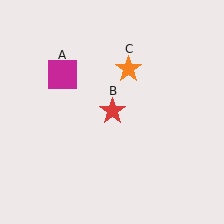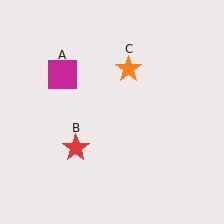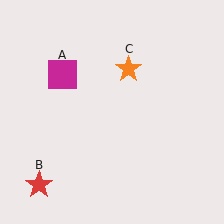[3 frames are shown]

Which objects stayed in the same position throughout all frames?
Magenta square (object A) and orange star (object C) remained stationary.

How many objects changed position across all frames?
1 object changed position: red star (object B).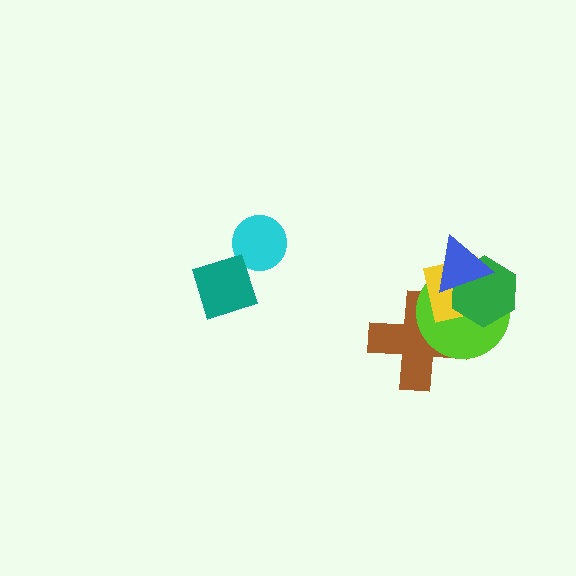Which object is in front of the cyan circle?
The teal diamond is in front of the cyan circle.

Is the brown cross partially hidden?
Yes, it is partially covered by another shape.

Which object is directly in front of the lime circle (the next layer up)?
The yellow square is directly in front of the lime circle.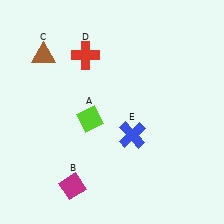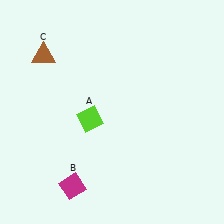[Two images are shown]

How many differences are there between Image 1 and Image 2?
There are 2 differences between the two images.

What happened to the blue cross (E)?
The blue cross (E) was removed in Image 2. It was in the bottom-right area of Image 1.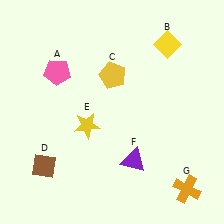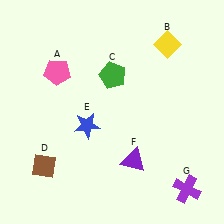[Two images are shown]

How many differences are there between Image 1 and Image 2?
There are 3 differences between the two images.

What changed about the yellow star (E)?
In Image 1, E is yellow. In Image 2, it changed to blue.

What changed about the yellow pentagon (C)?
In Image 1, C is yellow. In Image 2, it changed to green.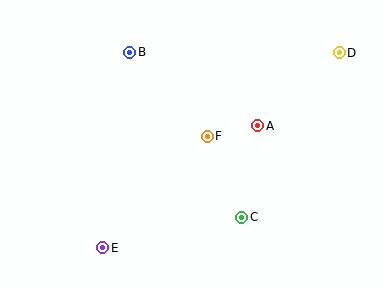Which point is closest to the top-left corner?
Point B is closest to the top-left corner.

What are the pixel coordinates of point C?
Point C is at (242, 217).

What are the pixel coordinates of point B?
Point B is at (130, 52).